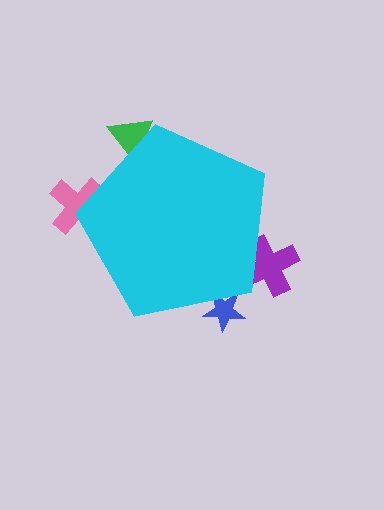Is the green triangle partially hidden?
Yes, the green triangle is partially hidden behind the cyan pentagon.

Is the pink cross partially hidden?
Yes, the pink cross is partially hidden behind the cyan pentagon.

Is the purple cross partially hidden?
Yes, the purple cross is partially hidden behind the cyan pentagon.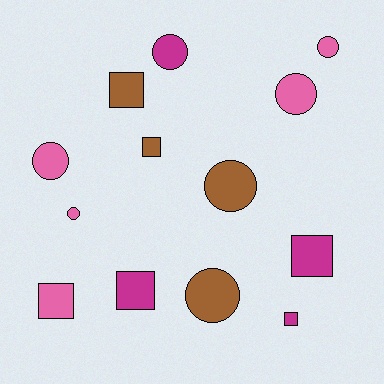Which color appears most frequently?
Pink, with 5 objects.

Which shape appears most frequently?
Circle, with 7 objects.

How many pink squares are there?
There is 1 pink square.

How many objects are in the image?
There are 13 objects.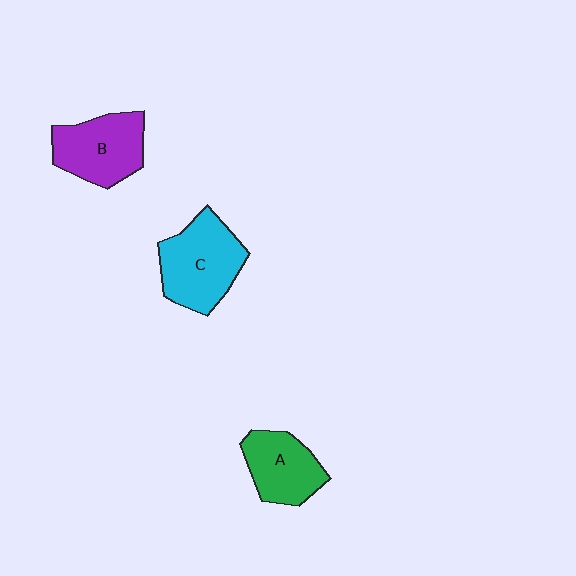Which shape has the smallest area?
Shape A (green).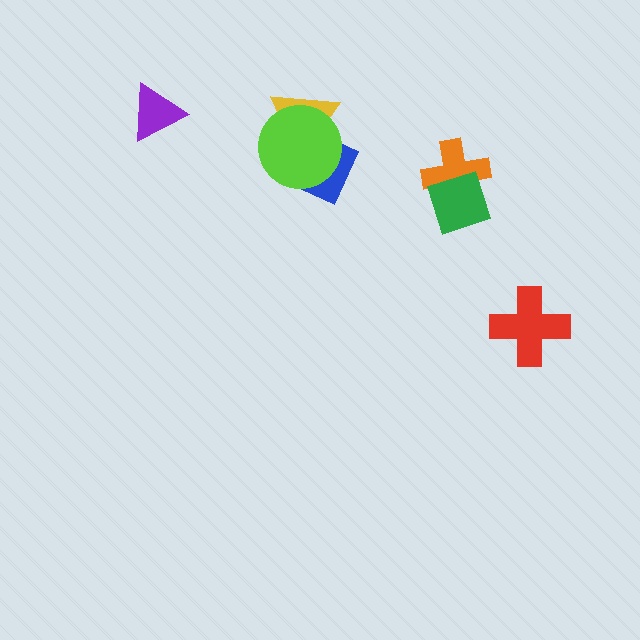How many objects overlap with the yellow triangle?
2 objects overlap with the yellow triangle.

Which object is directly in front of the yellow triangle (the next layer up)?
The blue diamond is directly in front of the yellow triangle.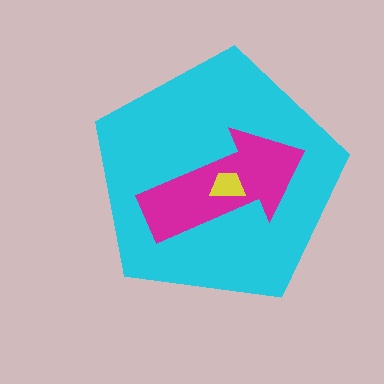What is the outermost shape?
The cyan pentagon.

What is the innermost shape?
The yellow trapezoid.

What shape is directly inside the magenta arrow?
The yellow trapezoid.